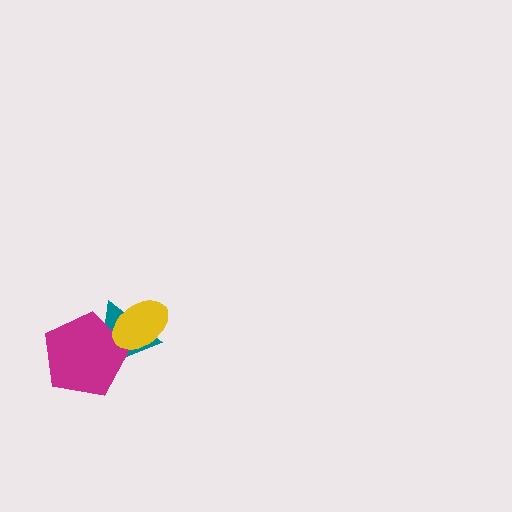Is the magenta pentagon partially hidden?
Yes, it is partially covered by another shape.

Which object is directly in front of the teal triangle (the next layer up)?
The magenta pentagon is directly in front of the teal triangle.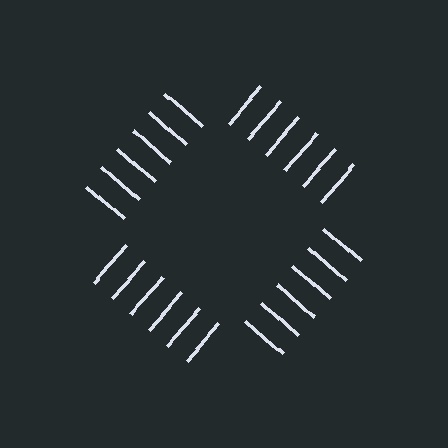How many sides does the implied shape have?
4 sides — the line-ends trace a square.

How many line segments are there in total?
24 — 6 along each of the 4 edges.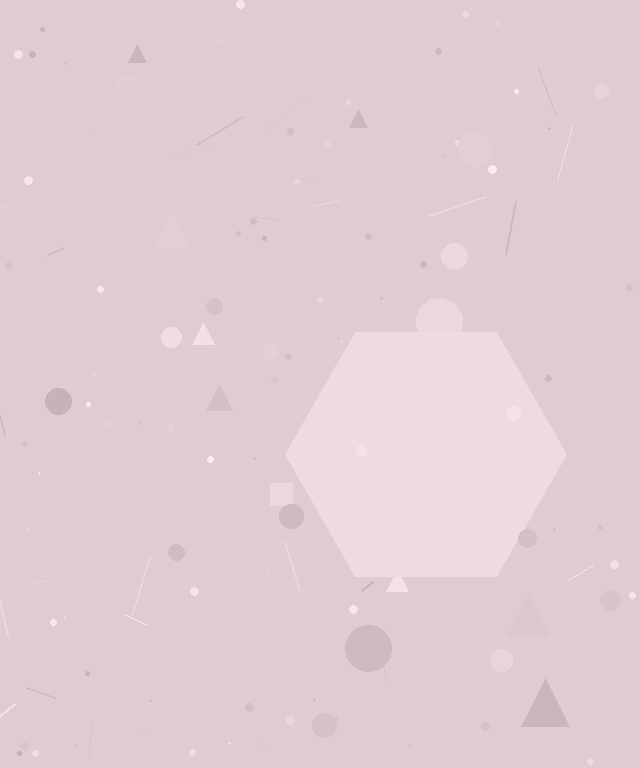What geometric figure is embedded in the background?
A hexagon is embedded in the background.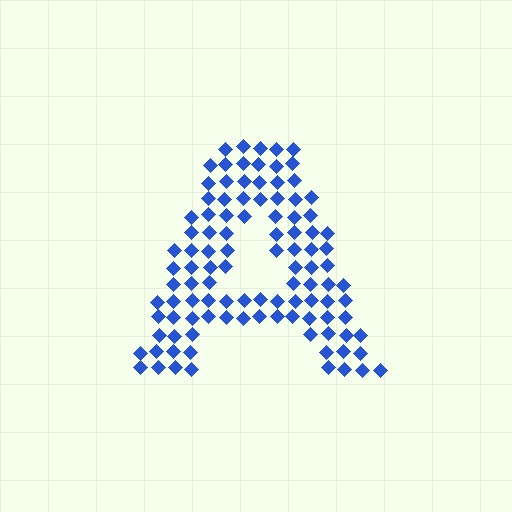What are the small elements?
The small elements are diamonds.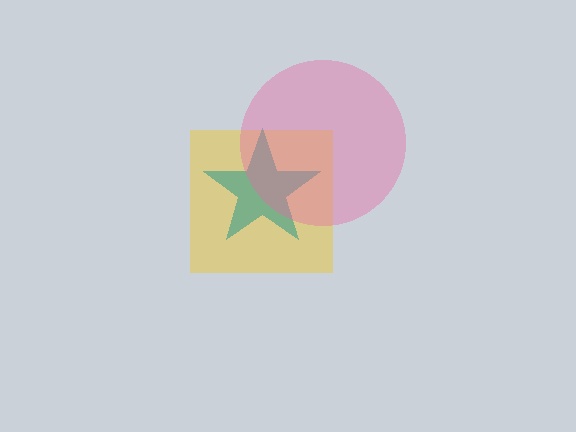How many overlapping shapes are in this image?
There are 3 overlapping shapes in the image.